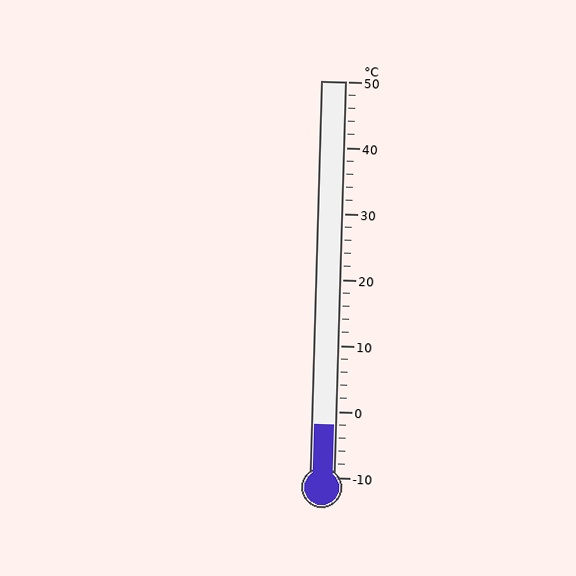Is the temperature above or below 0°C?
The temperature is below 0°C.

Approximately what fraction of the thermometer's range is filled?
The thermometer is filled to approximately 15% of its range.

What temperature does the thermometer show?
The thermometer shows approximately -2°C.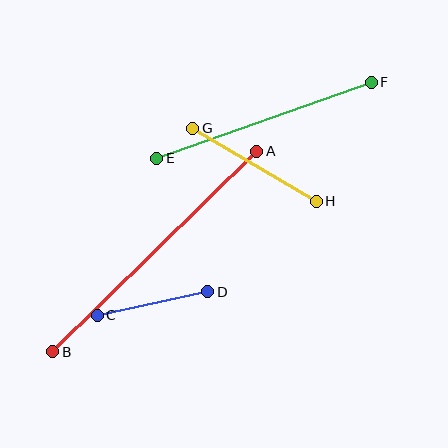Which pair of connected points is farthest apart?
Points A and B are farthest apart.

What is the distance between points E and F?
The distance is approximately 228 pixels.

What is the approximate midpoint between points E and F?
The midpoint is at approximately (264, 120) pixels.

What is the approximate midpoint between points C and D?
The midpoint is at approximately (153, 304) pixels.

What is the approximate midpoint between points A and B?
The midpoint is at approximately (155, 252) pixels.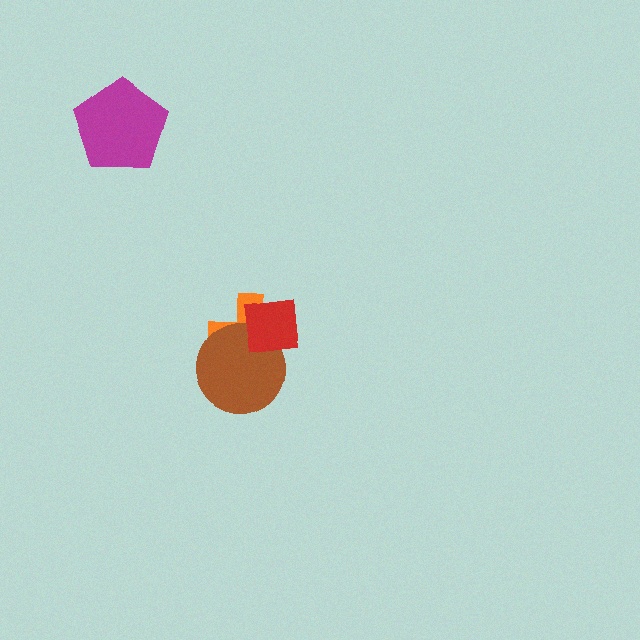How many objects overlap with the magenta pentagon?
0 objects overlap with the magenta pentagon.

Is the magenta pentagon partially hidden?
No, no other shape covers it.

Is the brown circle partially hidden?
Yes, it is partially covered by another shape.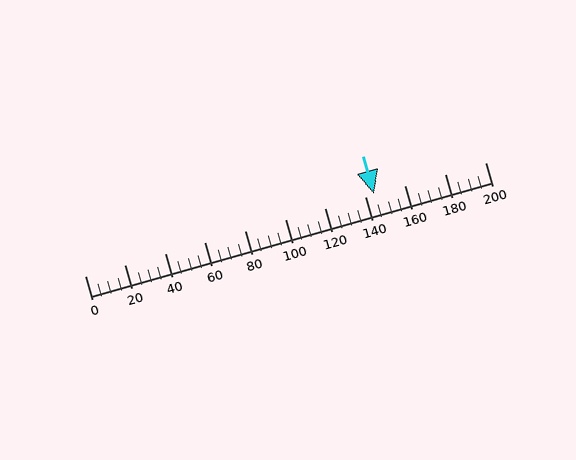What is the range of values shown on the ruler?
The ruler shows values from 0 to 200.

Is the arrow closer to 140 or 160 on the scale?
The arrow is closer to 140.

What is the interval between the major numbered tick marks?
The major tick marks are spaced 20 units apart.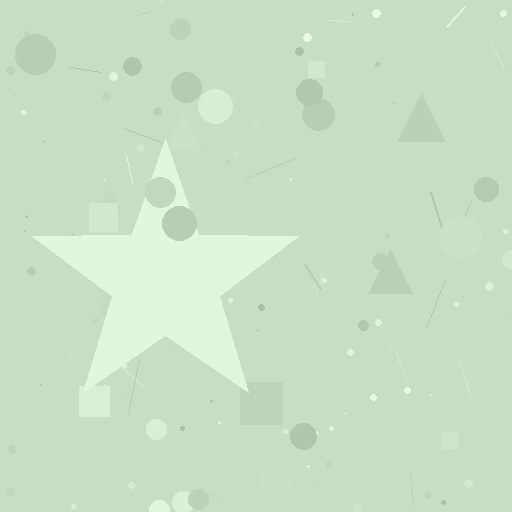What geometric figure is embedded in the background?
A star is embedded in the background.